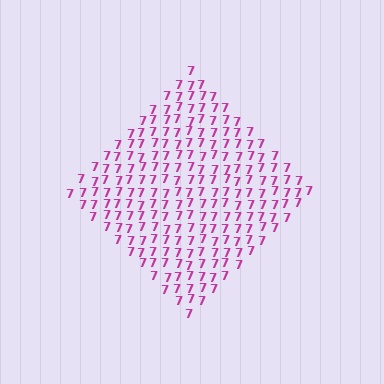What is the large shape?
The large shape is a diamond.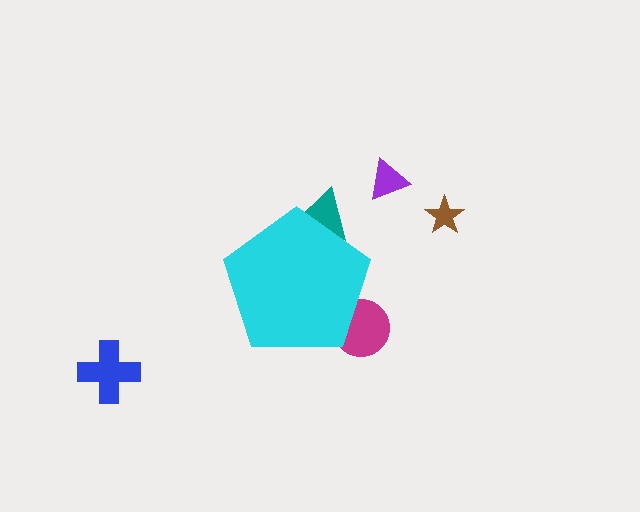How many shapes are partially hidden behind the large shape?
2 shapes are partially hidden.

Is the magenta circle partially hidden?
Yes, the magenta circle is partially hidden behind the cyan pentagon.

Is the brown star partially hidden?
No, the brown star is fully visible.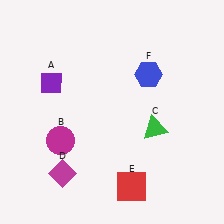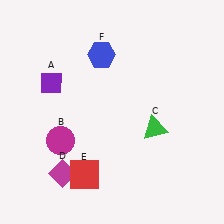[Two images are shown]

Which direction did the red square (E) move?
The red square (E) moved left.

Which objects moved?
The objects that moved are: the red square (E), the blue hexagon (F).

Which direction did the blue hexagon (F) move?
The blue hexagon (F) moved left.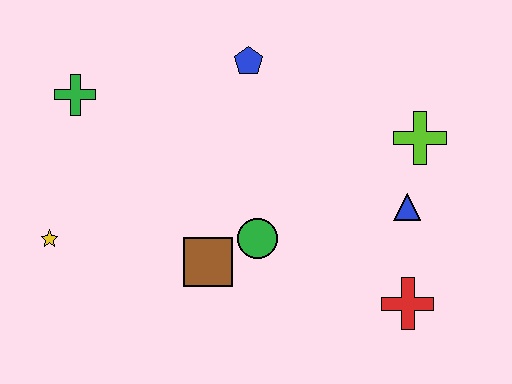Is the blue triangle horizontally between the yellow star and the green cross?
No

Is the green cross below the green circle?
No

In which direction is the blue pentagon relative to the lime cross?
The blue pentagon is to the left of the lime cross.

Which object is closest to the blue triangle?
The lime cross is closest to the blue triangle.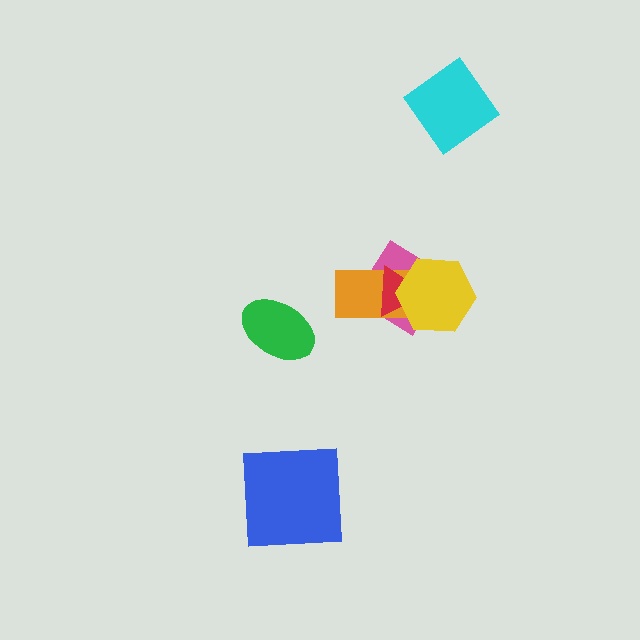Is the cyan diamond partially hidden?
No, no other shape covers it.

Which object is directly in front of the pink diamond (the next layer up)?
The orange rectangle is directly in front of the pink diamond.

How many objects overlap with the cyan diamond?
0 objects overlap with the cyan diamond.